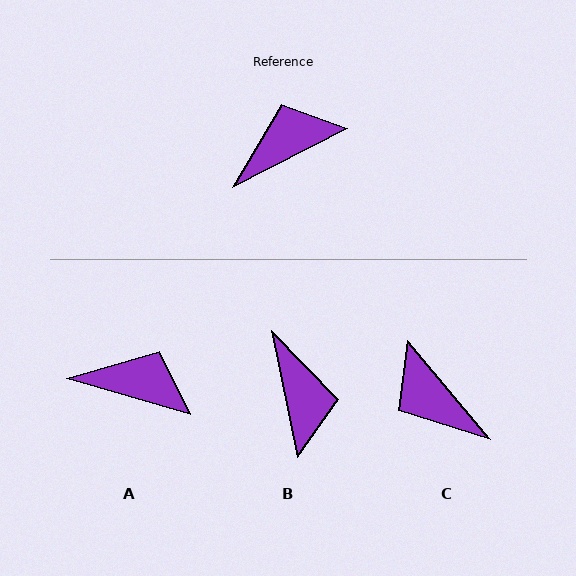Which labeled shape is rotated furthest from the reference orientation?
B, about 105 degrees away.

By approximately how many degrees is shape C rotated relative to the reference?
Approximately 103 degrees counter-clockwise.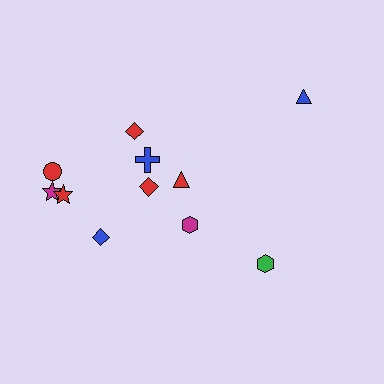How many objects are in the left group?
There are 8 objects.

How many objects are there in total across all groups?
There are 11 objects.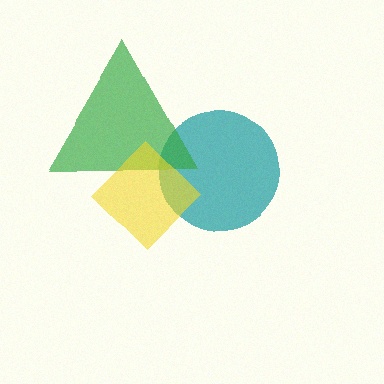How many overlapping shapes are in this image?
There are 3 overlapping shapes in the image.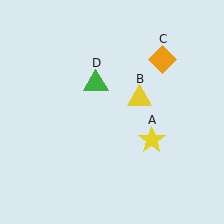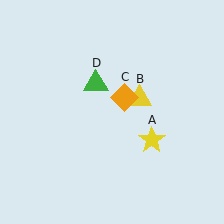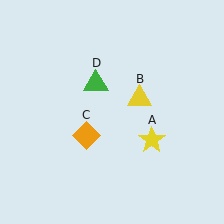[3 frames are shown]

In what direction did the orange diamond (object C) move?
The orange diamond (object C) moved down and to the left.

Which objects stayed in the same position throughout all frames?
Yellow star (object A) and yellow triangle (object B) and green triangle (object D) remained stationary.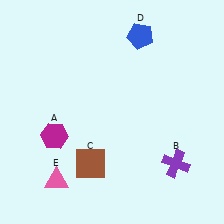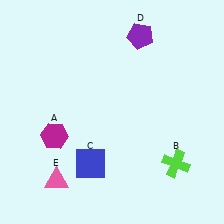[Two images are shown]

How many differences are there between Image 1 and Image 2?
There are 3 differences between the two images.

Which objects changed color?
B changed from purple to lime. C changed from brown to blue. D changed from blue to purple.